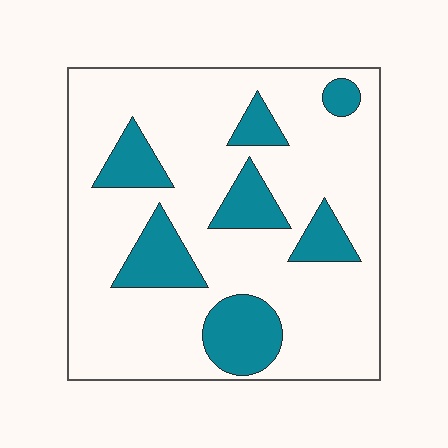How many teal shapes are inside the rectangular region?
7.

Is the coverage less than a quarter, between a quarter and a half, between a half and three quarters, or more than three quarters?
Less than a quarter.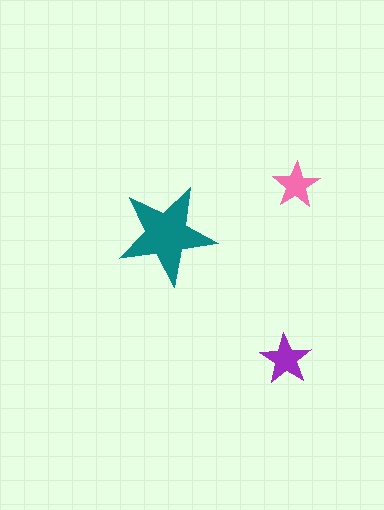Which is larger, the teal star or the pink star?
The teal one.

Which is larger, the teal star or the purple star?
The teal one.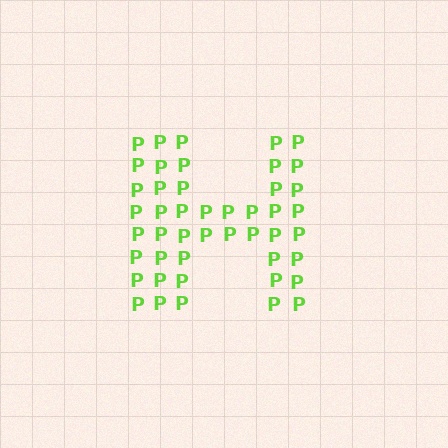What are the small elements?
The small elements are letter P's.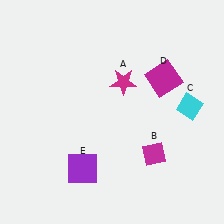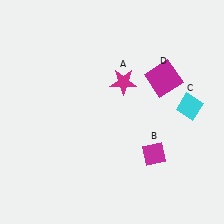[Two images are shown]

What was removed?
The purple square (E) was removed in Image 2.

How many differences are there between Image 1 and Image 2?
There is 1 difference between the two images.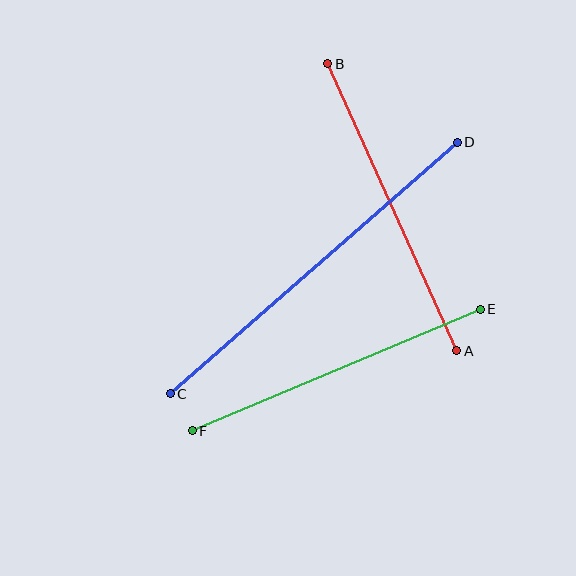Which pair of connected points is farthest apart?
Points C and D are farthest apart.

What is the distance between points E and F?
The distance is approximately 312 pixels.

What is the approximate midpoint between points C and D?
The midpoint is at approximately (314, 268) pixels.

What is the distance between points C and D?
The distance is approximately 382 pixels.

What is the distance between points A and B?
The distance is approximately 315 pixels.